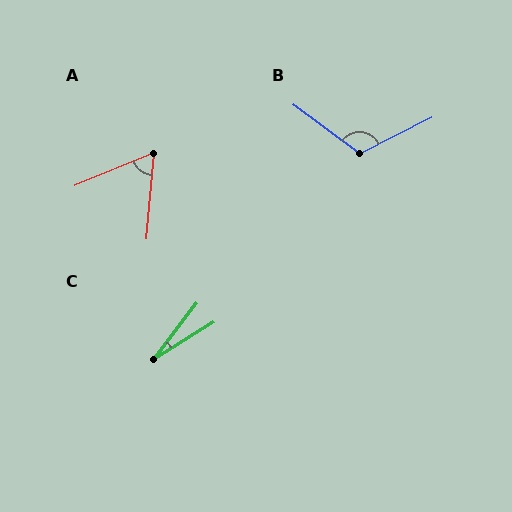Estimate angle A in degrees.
Approximately 63 degrees.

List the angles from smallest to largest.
C (20°), A (63°), B (117°).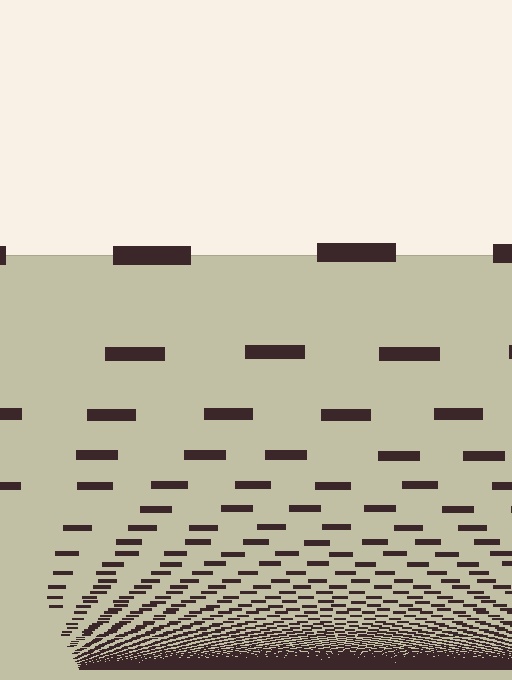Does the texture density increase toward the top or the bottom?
Density increases toward the bottom.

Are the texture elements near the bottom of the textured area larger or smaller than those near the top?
Smaller. The gradient is inverted — elements near the bottom are smaller and denser.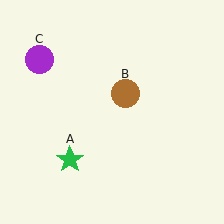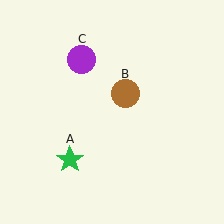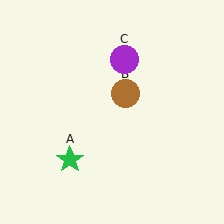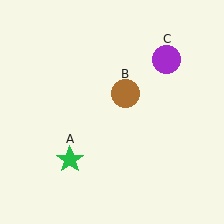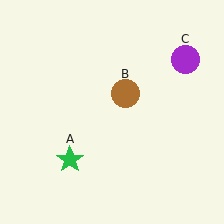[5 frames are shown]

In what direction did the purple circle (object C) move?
The purple circle (object C) moved right.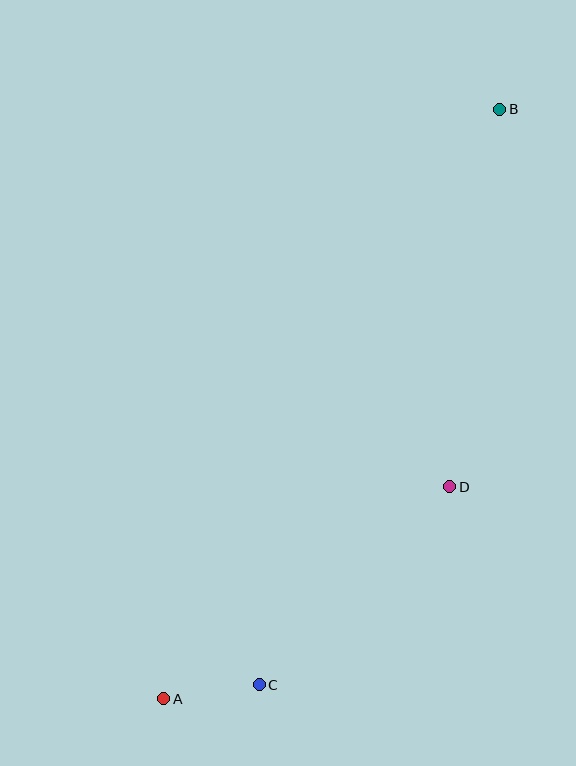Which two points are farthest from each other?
Points A and B are farthest from each other.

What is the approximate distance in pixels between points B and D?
The distance between B and D is approximately 381 pixels.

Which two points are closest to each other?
Points A and C are closest to each other.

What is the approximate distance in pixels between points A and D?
The distance between A and D is approximately 356 pixels.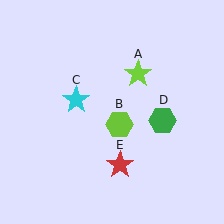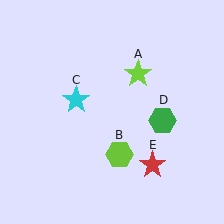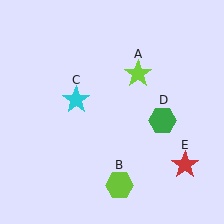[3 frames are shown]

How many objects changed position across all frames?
2 objects changed position: lime hexagon (object B), red star (object E).